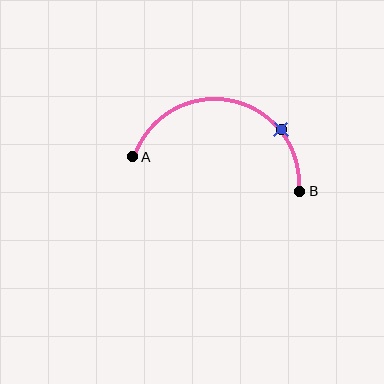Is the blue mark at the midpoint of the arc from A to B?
No. The blue mark lies on the arc but is closer to endpoint B. The arc midpoint would be at the point on the curve equidistant along the arc from both A and B.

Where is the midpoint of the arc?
The arc midpoint is the point on the curve farthest from the straight line joining A and B. It sits above that line.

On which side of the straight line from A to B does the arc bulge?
The arc bulges above the straight line connecting A and B.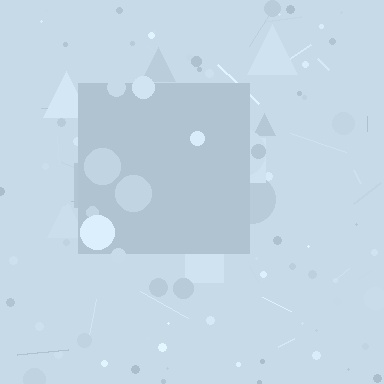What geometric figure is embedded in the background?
A square is embedded in the background.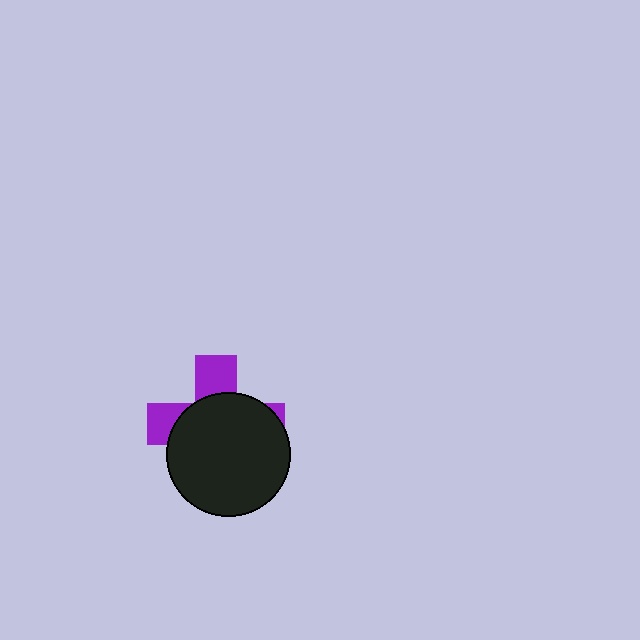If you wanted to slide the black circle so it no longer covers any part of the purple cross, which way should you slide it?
Slide it down — that is the most direct way to separate the two shapes.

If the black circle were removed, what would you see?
You would see the complete purple cross.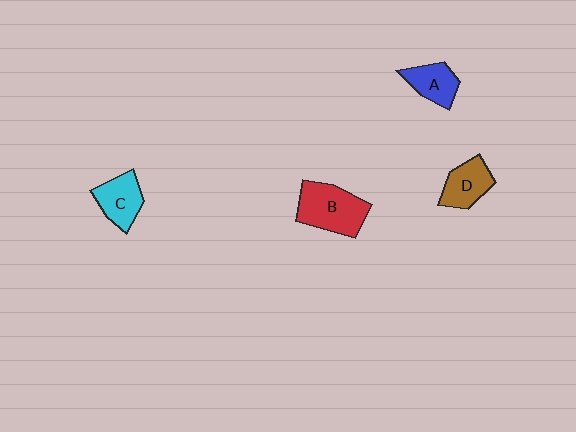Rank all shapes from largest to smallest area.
From largest to smallest: B (red), C (cyan), D (brown), A (blue).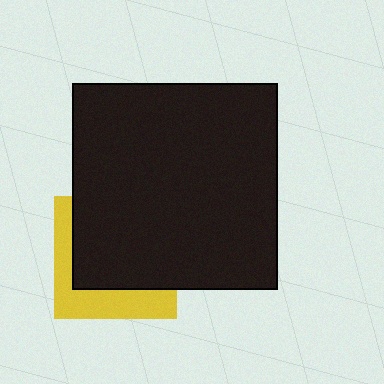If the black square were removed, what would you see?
You would see the complete yellow square.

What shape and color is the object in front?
The object in front is a black square.